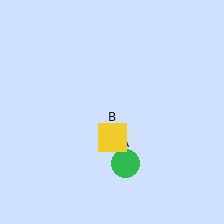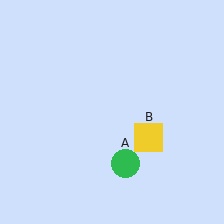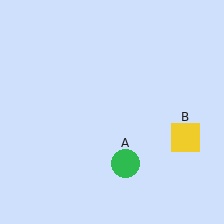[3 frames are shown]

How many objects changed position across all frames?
1 object changed position: yellow square (object B).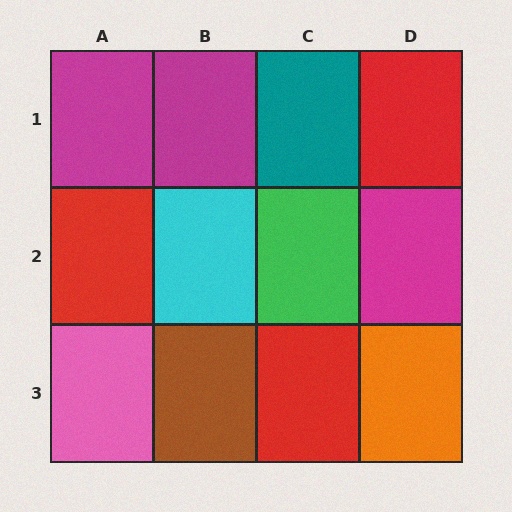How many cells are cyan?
1 cell is cyan.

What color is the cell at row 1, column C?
Teal.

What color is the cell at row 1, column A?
Magenta.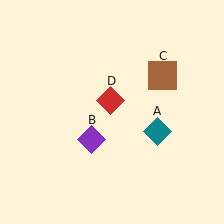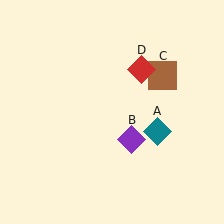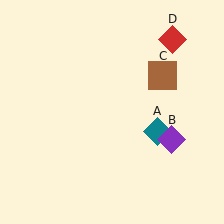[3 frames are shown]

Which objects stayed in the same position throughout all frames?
Teal diamond (object A) and brown square (object C) remained stationary.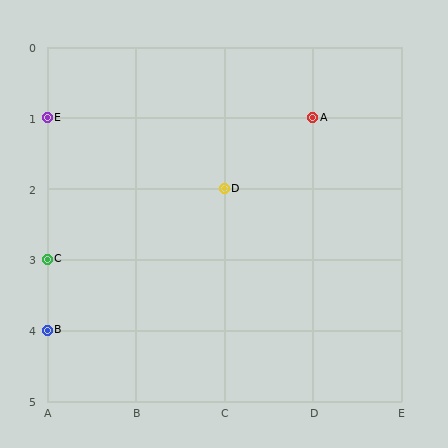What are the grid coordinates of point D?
Point D is at grid coordinates (C, 2).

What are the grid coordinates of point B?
Point B is at grid coordinates (A, 4).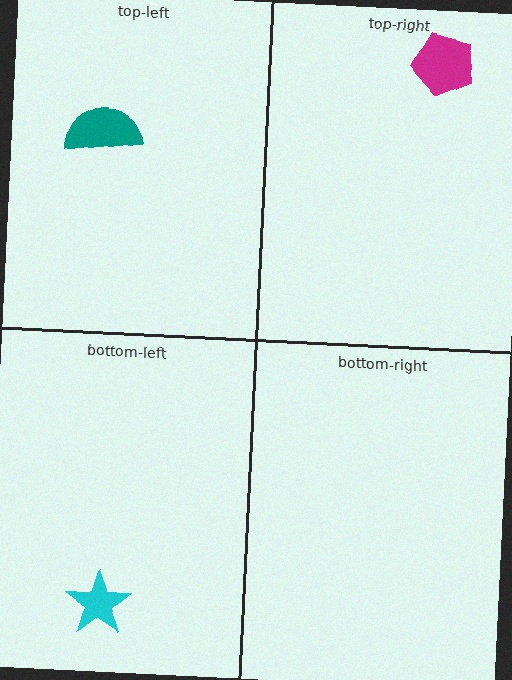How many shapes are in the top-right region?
1.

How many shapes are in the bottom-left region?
1.